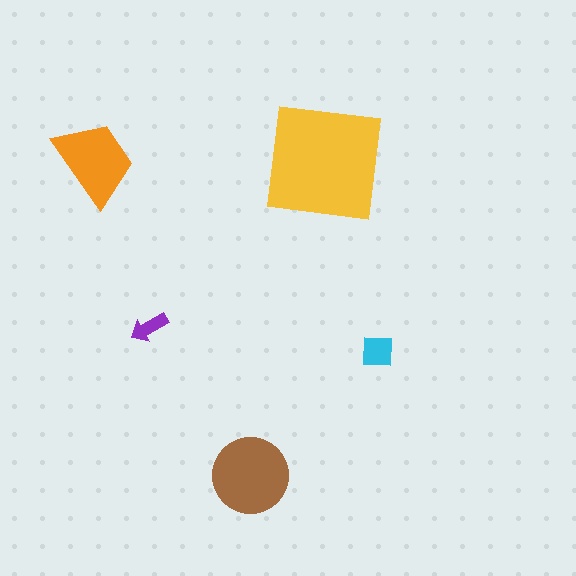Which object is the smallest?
The purple arrow.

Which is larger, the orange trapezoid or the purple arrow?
The orange trapezoid.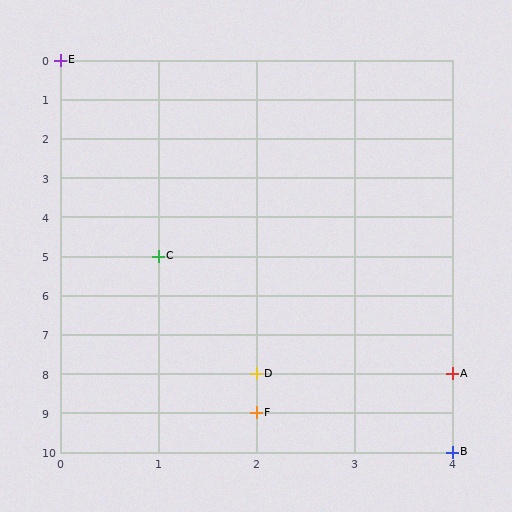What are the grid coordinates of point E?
Point E is at grid coordinates (0, 0).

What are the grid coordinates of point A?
Point A is at grid coordinates (4, 8).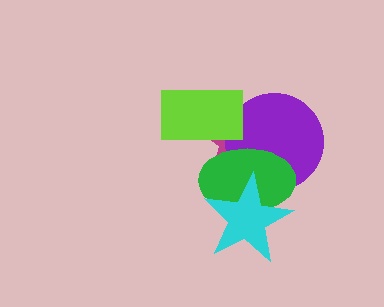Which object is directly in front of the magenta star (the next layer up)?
The purple circle is directly in front of the magenta star.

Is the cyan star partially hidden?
No, no other shape covers it.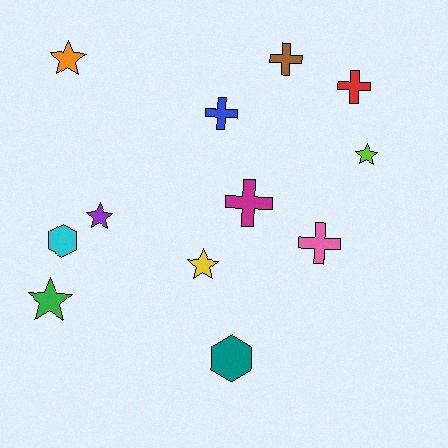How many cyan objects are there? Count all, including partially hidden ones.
There is 1 cyan object.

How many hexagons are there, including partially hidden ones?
There are 2 hexagons.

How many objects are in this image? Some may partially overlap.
There are 12 objects.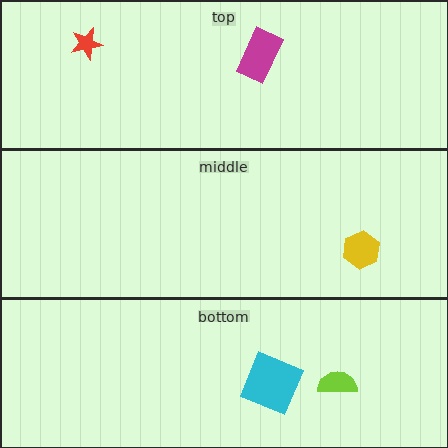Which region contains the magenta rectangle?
The top region.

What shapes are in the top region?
The red star, the magenta rectangle.